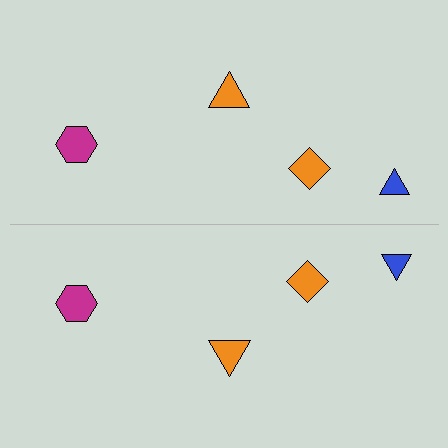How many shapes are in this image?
There are 8 shapes in this image.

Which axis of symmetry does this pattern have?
The pattern has a horizontal axis of symmetry running through the center of the image.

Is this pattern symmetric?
Yes, this pattern has bilateral (reflection) symmetry.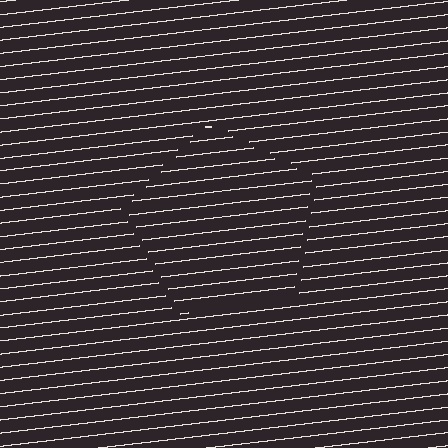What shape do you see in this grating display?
An illusory pentagon. The interior of the shape contains the same grating, shifted by half a period — the contour is defined by the phase discontinuity where line-ends from the inner and outer gratings abut.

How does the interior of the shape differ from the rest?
The interior of the shape contains the same grating, shifted by half a period — the contour is defined by the phase discontinuity where line-ends from the inner and outer gratings abut.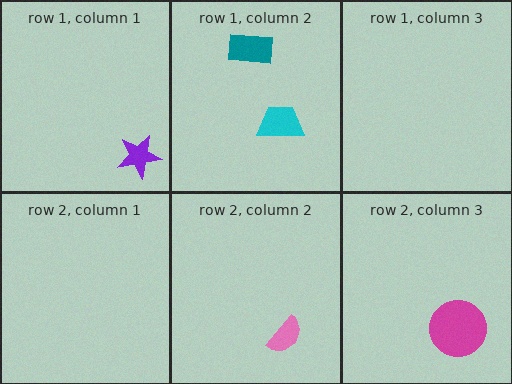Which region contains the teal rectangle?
The row 1, column 2 region.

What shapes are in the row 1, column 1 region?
The purple star.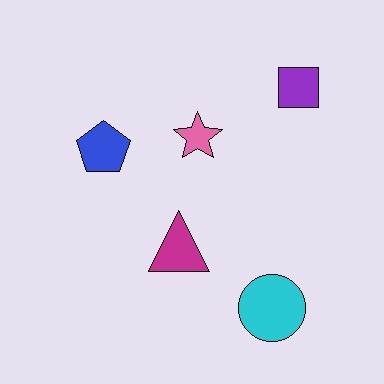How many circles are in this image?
There is 1 circle.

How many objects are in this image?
There are 5 objects.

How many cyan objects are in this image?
There is 1 cyan object.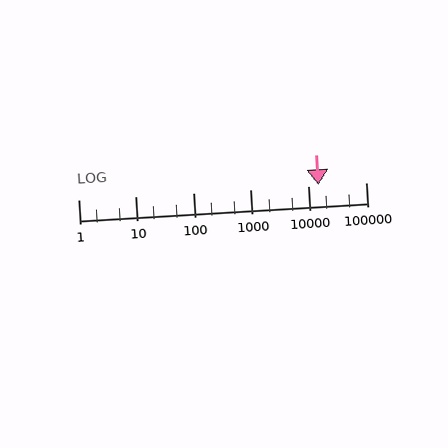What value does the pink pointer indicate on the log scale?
The pointer indicates approximately 15000.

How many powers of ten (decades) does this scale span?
The scale spans 5 decades, from 1 to 100000.